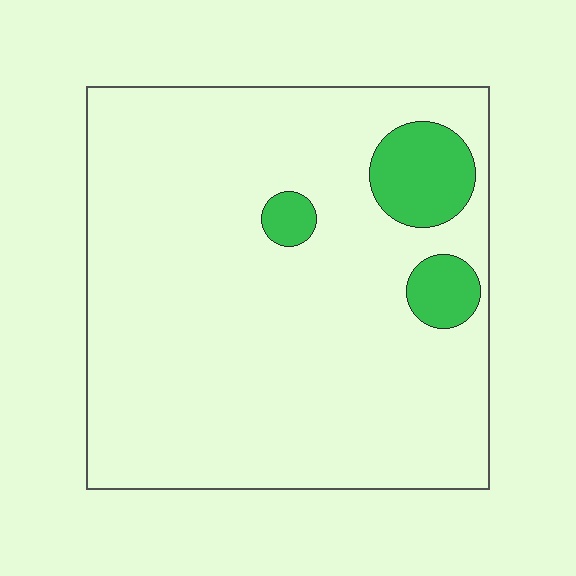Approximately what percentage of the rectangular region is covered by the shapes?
Approximately 10%.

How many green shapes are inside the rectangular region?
3.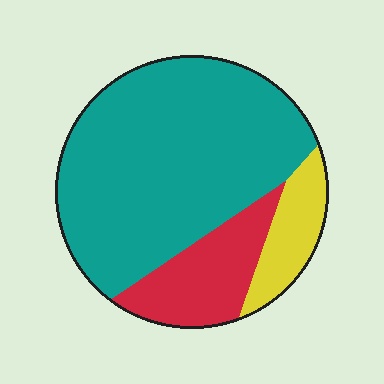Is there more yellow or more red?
Red.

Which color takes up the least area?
Yellow, at roughly 10%.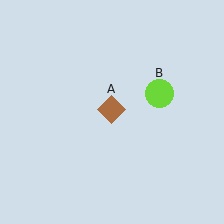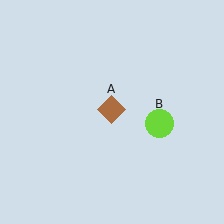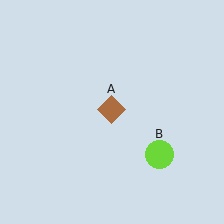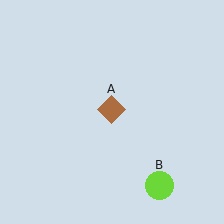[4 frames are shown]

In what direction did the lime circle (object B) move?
The lime circle (object B) moved down.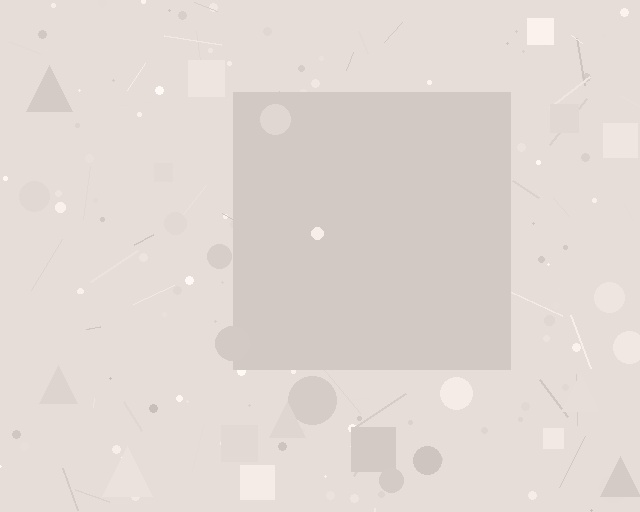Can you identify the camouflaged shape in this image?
The camouflaged shape is a square.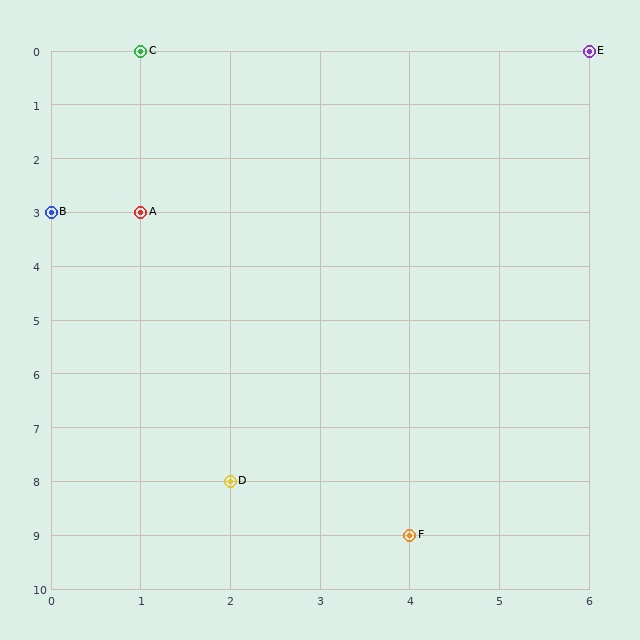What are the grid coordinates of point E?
Point E is at grid coordinates (6, 0).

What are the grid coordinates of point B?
Point B is at grid coordinates (0, 3).